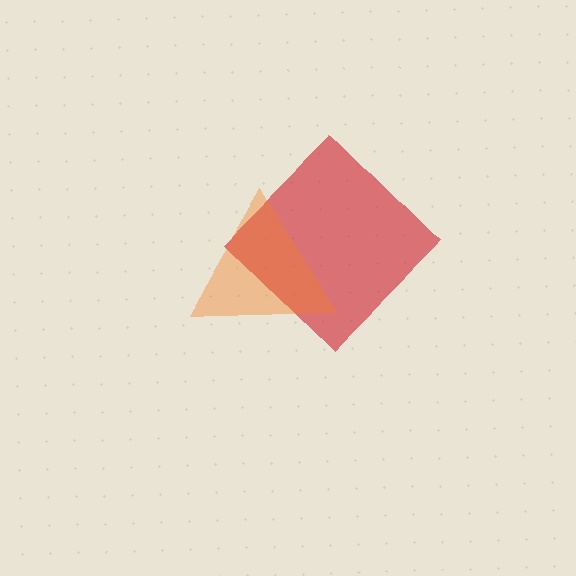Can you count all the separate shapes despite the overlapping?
Yes, there are 2 separate shapes.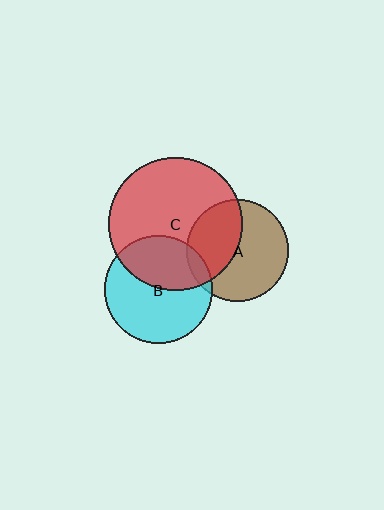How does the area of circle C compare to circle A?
Approximately 1.7 times.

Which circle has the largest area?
Circle C (red).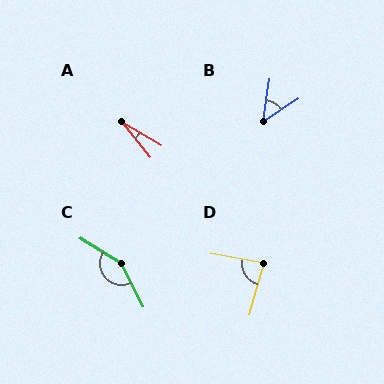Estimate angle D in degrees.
Approximately 85 degrees.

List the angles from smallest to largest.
A (21°), B (49°), D (85°), C (149°).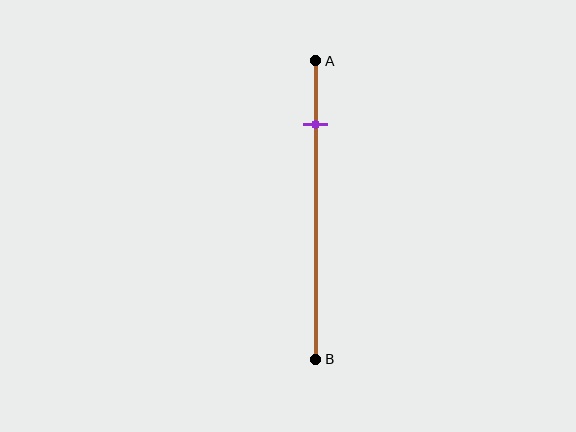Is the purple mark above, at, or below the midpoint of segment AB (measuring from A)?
The purple mark is above the midpoint of segment AB.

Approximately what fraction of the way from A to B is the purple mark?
The purple mark is approximately 20% of the way from A to B.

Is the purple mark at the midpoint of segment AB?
No, the mark is at about 20% from A, not at the 50% midpoint.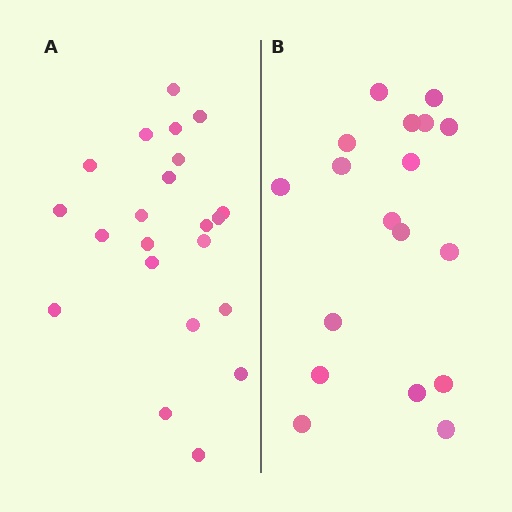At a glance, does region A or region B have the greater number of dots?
Region A (the left region) has more dots.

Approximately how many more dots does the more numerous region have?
Region A has about 4 more dots than region B.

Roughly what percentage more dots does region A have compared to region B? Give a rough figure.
About 20% more.